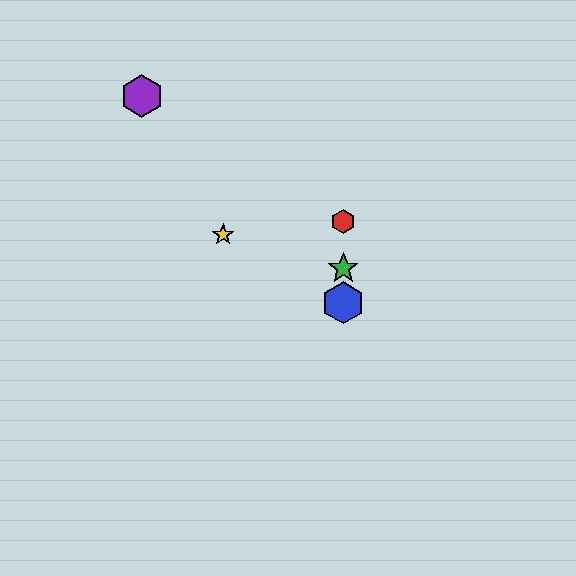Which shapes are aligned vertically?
The red hexagon, the blue hexagon, the green star are aligned vertically.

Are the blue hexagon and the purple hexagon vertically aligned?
No, the blue hexagon is at x≈343 and the purple hexagon is at x≈142.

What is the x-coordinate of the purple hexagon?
The purple hexagon is at x≈142.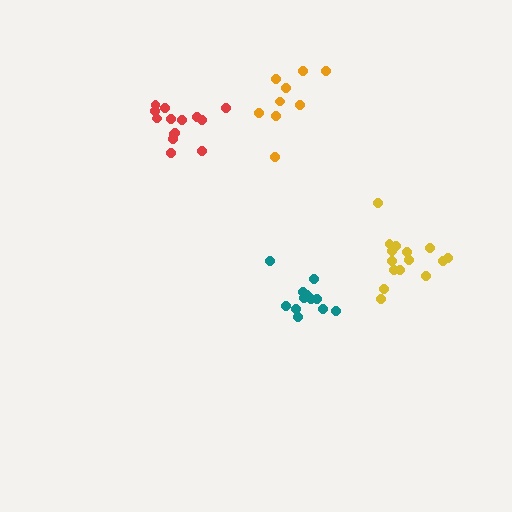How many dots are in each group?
Group 1: 12 dots, Group 2: 15 dots, Group 3: 9 dots, Group 4: 14 dots (50 total).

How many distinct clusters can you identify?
There are 4 distinct clusters.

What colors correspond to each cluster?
The clusters are colored: teal, yellow, orange, red.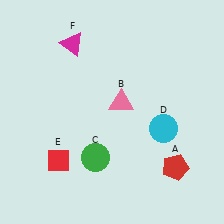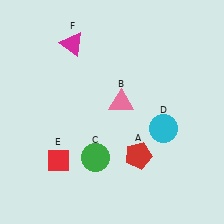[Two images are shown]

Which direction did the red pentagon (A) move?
The red pentagon (A) moved left.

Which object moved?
The red pentagon (A) moved left.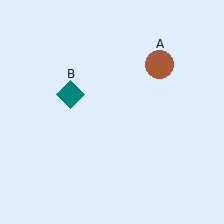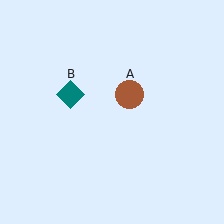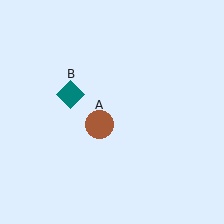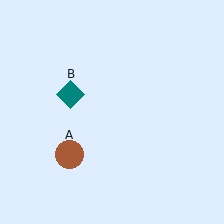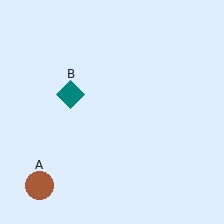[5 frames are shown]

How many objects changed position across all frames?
1 object changed position: brown circle (object A).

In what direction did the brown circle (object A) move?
The brown circle (object A) moved down and to the left.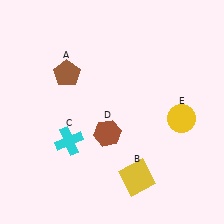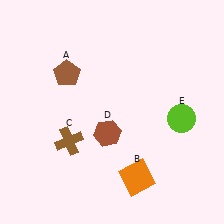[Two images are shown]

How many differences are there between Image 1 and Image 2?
There are 3 differences between the two images.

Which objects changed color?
B changed from yellow to orange. C changed from cyan to brown. E changed from yellow to lime.